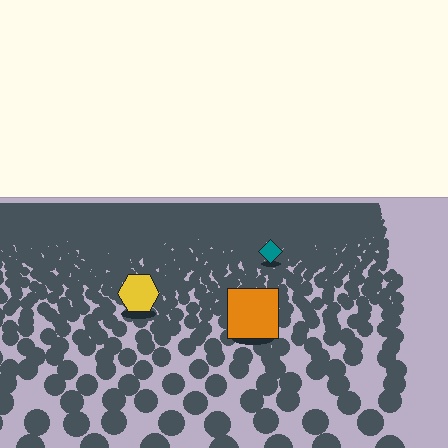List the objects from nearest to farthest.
From nearest to farthest: the orange square, the yellow hexagon, the teal diamond.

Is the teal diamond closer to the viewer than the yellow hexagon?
No. The yellow hexagon is closer — you can tell from the texture gradient: the ground texture is coarser near it.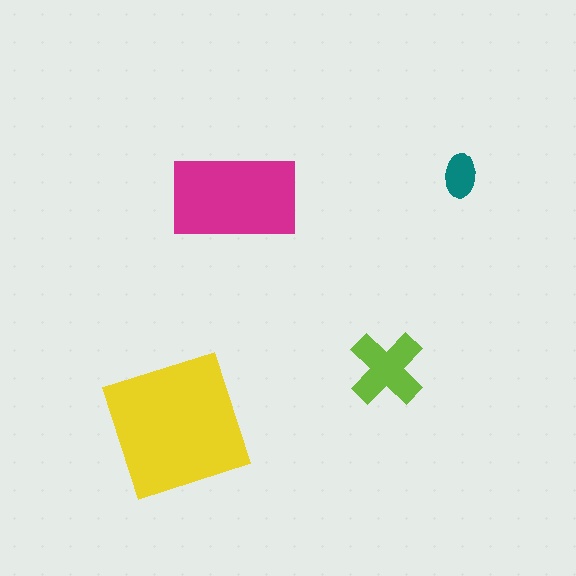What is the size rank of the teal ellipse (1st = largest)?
4th.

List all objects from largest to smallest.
The yellow square, the magenta rectangle, the lime cross, the teal ellipse.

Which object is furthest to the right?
The teal ellipse is rightmost.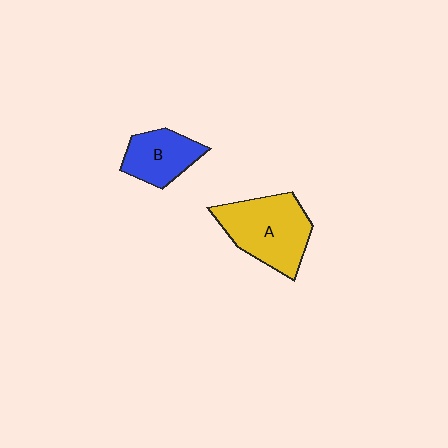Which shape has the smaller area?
Shape B (blue).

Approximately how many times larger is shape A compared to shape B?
Approximately 1.6 times.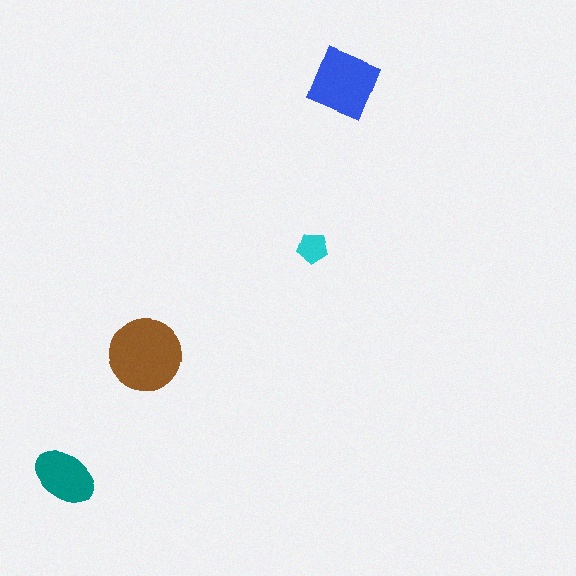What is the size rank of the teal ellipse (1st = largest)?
3rd.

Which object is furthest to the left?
The teal ellipse is leftmost.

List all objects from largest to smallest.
The brown circle, the blue diamond, the teal ellipse, the cyan pentagon.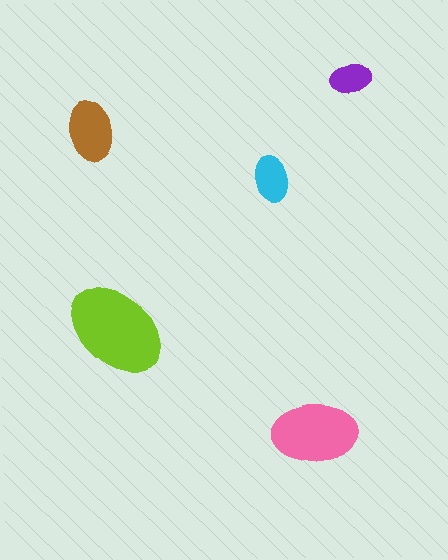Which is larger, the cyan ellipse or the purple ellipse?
The cyan one.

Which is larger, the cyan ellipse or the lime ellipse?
The lime one.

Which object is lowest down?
The pink ellipse is bottommost.